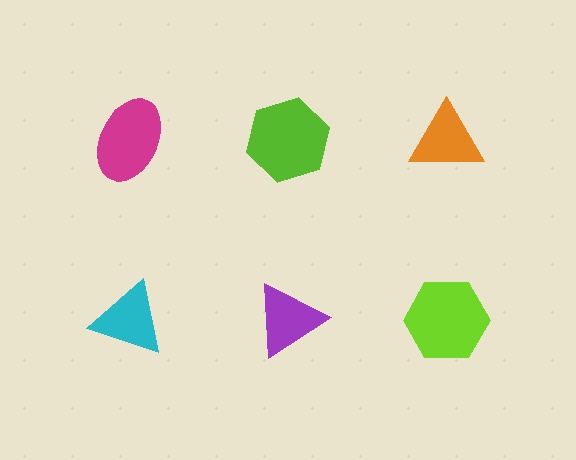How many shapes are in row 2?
3 shapes.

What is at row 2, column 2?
A purple triangle.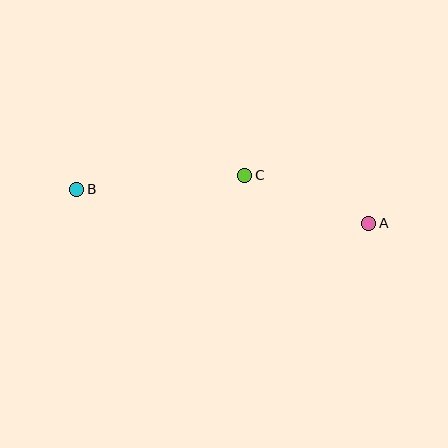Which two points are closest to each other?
Points A and C are closest to each other.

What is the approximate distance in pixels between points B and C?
The distance between B and C is approximately 169 pixels.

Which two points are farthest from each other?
Points A and B are farthest from each other.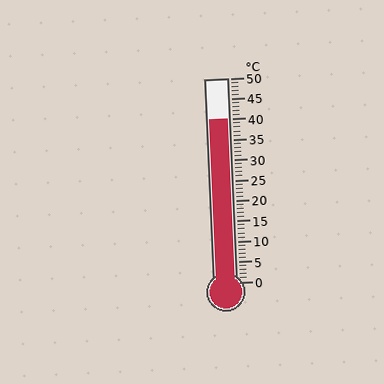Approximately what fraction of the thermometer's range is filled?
The thermometer is filled to approximately 80% of its range.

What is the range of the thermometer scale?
The thermometer scale ranges from 0°C to 50°C.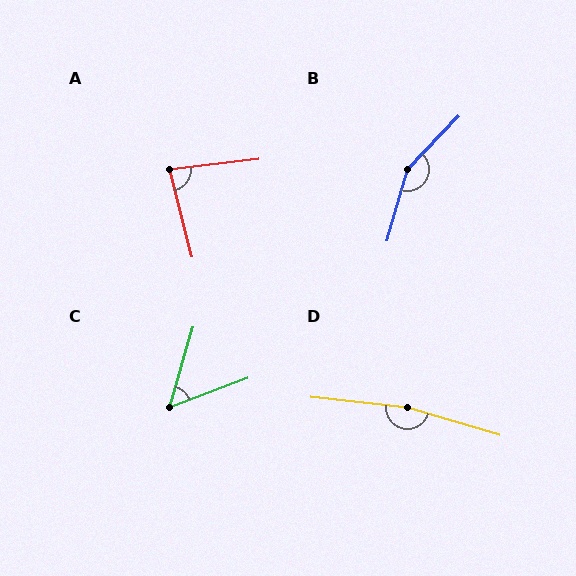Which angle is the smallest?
C, at approximately 54 degrees.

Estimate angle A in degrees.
Approximately 83 degrees.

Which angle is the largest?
D, at approximately 169 degrees.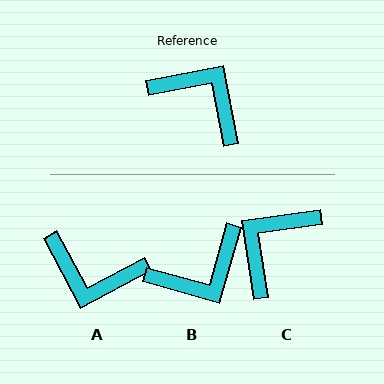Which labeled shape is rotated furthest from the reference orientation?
A, about 163 degrees away.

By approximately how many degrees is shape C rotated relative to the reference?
Approximately 87 degrees counter-clockwise.